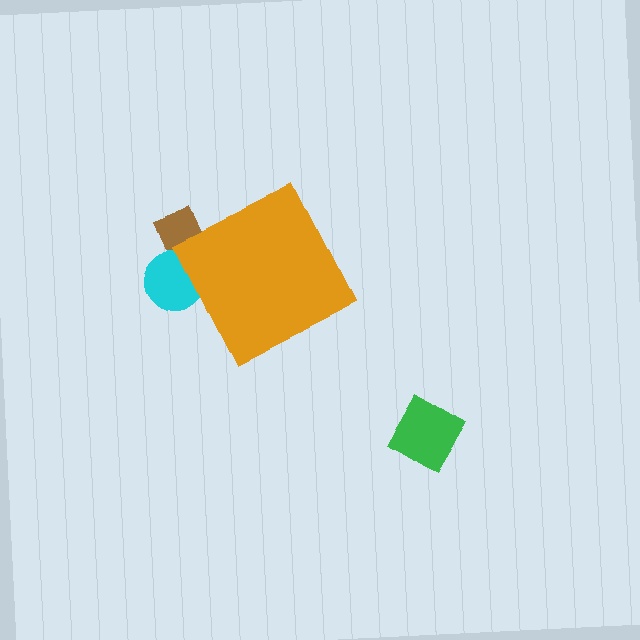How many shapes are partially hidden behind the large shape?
2 shapes are partially hidden.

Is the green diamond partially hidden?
No, the green diamond is fully visible.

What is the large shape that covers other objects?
An orange diamond.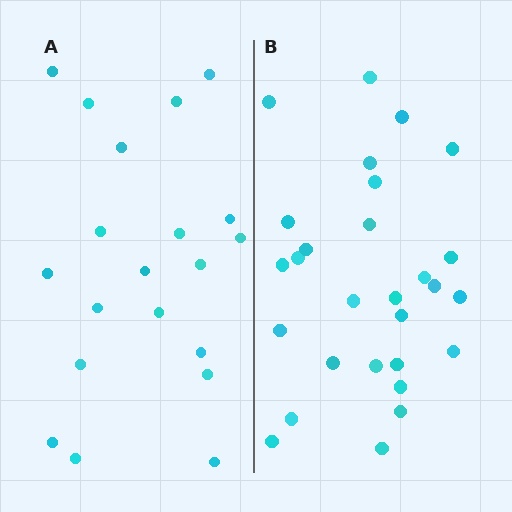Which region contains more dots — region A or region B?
Region B (the right region) has more dots.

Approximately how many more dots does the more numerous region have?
Region B has roughly 8 or so more dots than region A.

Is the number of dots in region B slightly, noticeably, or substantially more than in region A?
Region B has noticeably more, but not dramatically so. The ratio is roughly 1.4 to 1.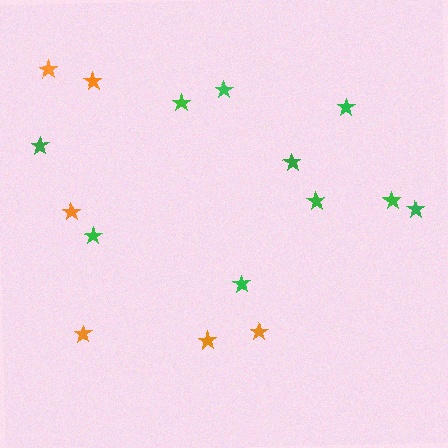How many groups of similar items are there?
There are 2 groups: one group of green stars (10) and one group of orange stars (6).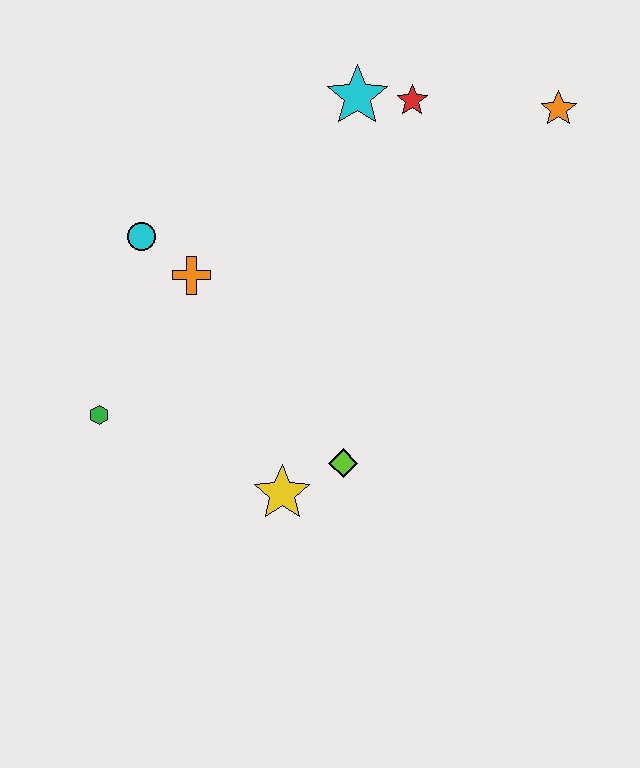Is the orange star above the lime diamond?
Yes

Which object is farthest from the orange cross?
The orange star is farthest from the orange cross.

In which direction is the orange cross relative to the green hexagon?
The orange cross is above the green hexagon.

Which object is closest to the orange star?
The red star is closest to the orange star.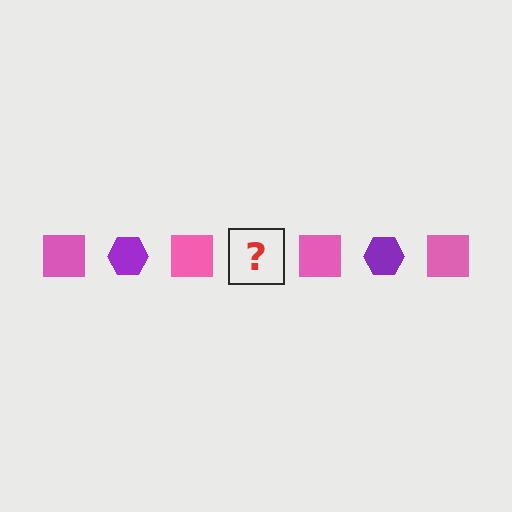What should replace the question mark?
The question mark should be replaced with a purple hexagon.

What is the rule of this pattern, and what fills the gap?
The rule is that the pattern alternates between pink square and purple hexagon. The gap should be filled with a purple hexagon.